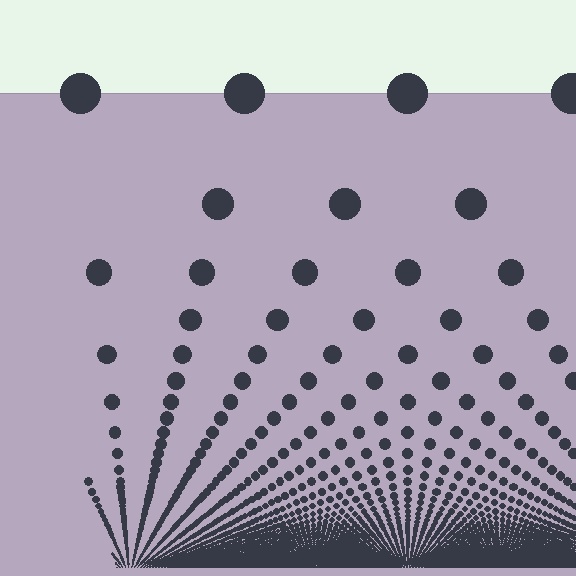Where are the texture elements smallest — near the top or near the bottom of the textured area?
Near the bottom.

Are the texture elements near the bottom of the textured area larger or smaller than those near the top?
Smaller. The gradient is inverted — elements near the bottom are smaller and denser.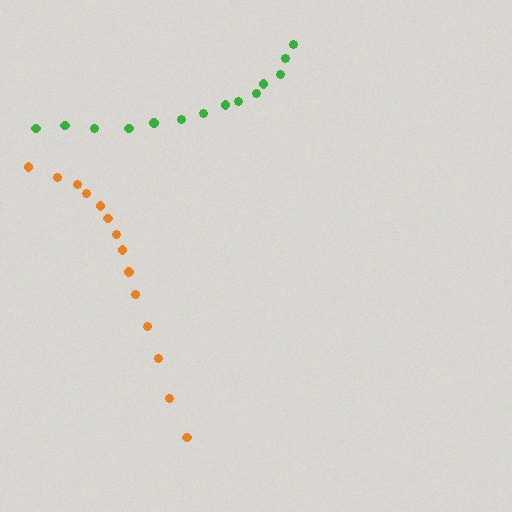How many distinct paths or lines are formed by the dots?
There are 2 distinct paths.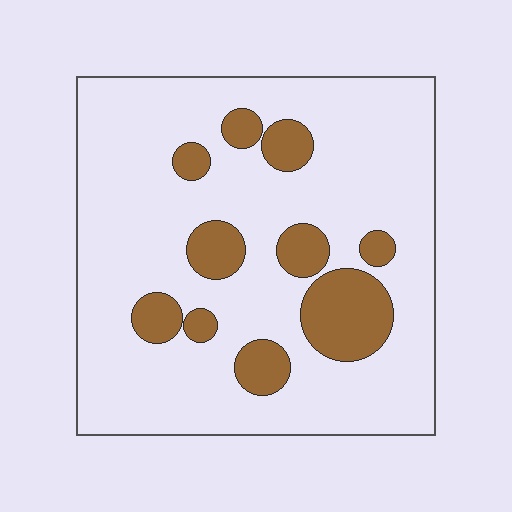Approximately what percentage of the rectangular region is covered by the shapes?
Approximately 20%.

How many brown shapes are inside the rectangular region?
10.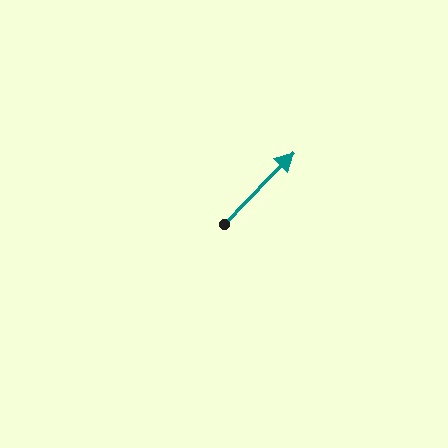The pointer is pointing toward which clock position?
Roughly 1 o'clock.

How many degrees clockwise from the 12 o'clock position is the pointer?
Approximately 44 degrees.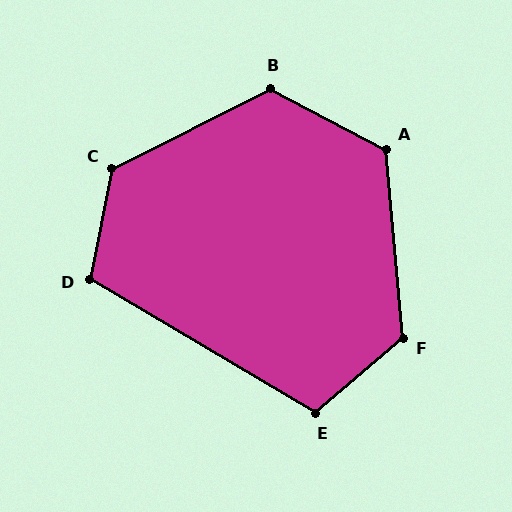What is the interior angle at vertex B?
Approximately 125 degrees (obtuse).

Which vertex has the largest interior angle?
C, at approximately 128 degrees.